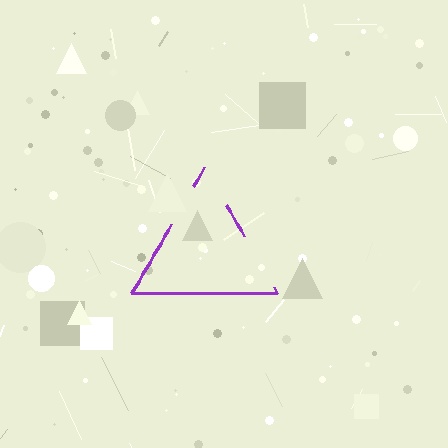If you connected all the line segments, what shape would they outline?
They would outline a triangle.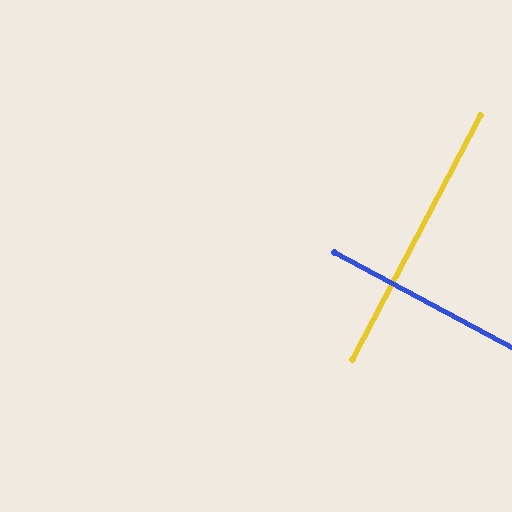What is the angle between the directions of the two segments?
Approximately 90 degrees.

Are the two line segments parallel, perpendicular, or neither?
Perpendicular — they meet at approximately 90°.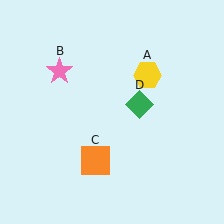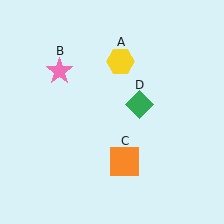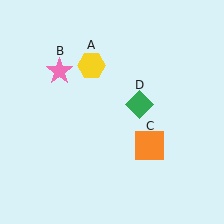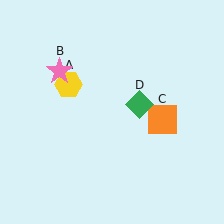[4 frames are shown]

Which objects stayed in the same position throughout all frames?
Pink star (object B) and green diamond (object D) remained stationary.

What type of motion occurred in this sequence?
The yellow hexagon (object A), orange square (object C) rotated counterclockwise around the center of the scene.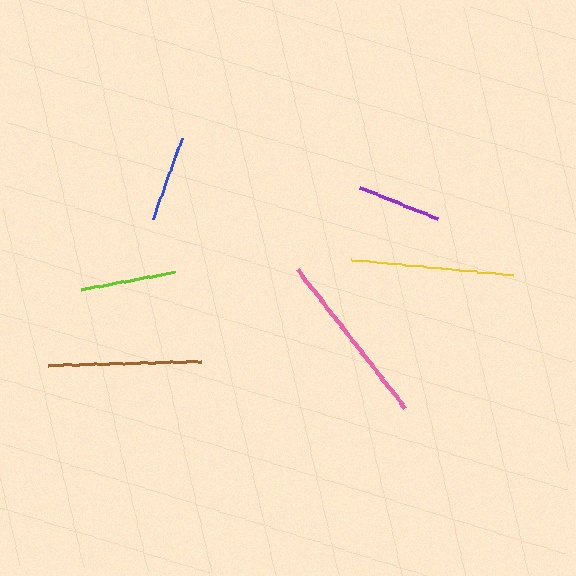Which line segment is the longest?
The pink line is the longest at approximately 175 pixels.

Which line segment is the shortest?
The purple line is the shortest at approximately 85 pixels.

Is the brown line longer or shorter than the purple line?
The brown line is longer than the purple line.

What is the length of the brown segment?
The brown segment is approximately 153 pixels long.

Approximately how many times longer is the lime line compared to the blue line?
The lime line is approximately 1.1 times the length of the blue line.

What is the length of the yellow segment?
The yellow segment is approximately 162 pixels long.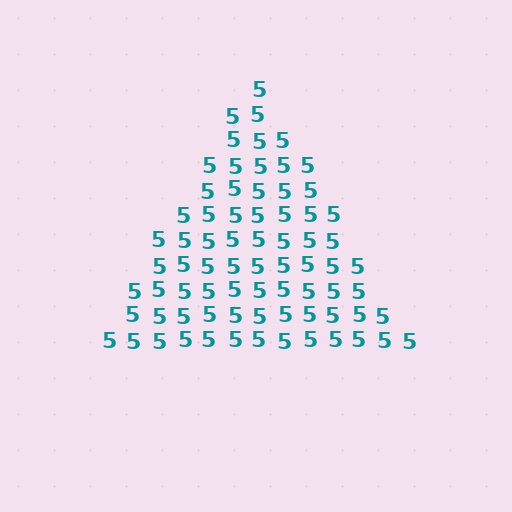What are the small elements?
The small elements are digit 5's.